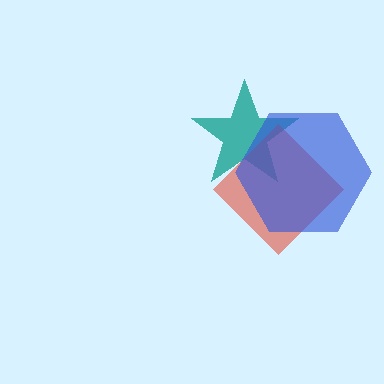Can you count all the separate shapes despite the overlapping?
Yes, there are 3 separate shapes.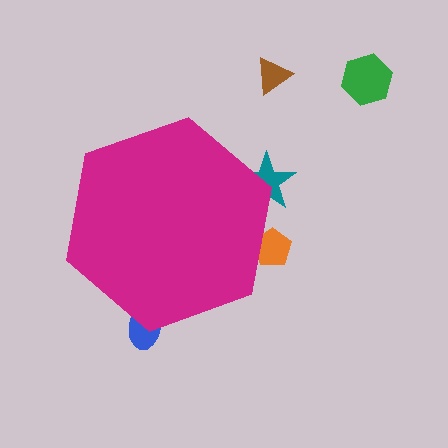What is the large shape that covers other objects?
A magenta hexagon.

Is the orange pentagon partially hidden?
Yes, the orange pentagon is partially hidden behind the magenta hexagon.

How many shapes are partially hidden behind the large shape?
3 shapes are partially hidden.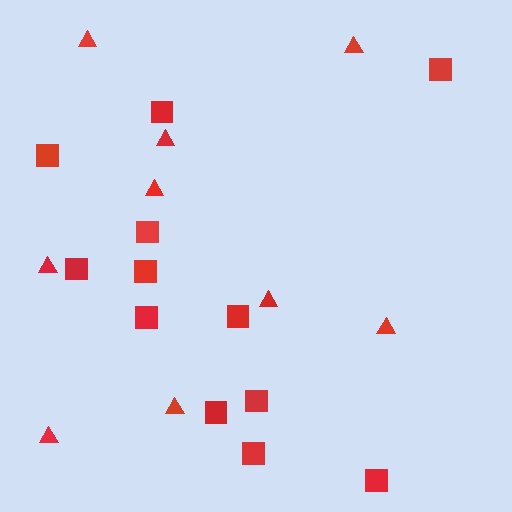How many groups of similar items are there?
There are 2 groups: one group of triangles (9) and one group of squares (12).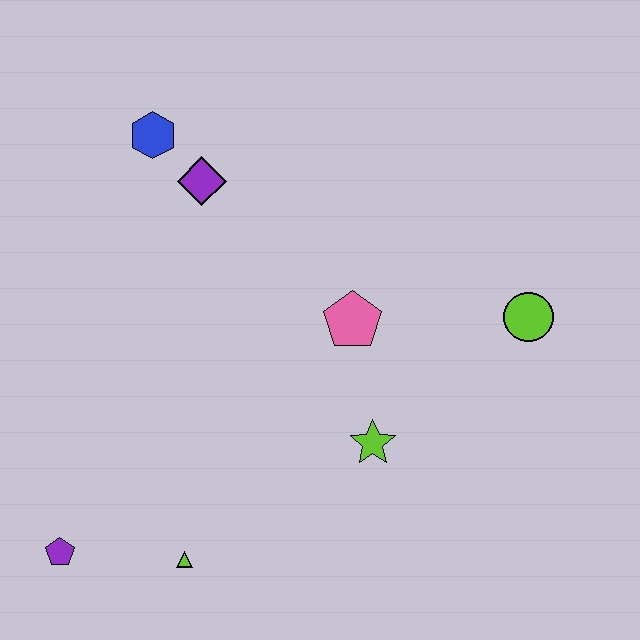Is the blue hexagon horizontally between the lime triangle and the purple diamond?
No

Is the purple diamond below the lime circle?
No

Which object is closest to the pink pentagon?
The lime star is closest to the pink pentagon.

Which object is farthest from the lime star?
The blue hexagon is farthest from the lime star.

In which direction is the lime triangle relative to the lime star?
The lime triangle is to the left of the lime star.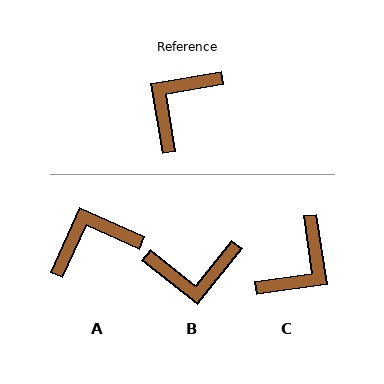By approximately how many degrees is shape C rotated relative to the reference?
Approximately 179 degrees counter-clockwise.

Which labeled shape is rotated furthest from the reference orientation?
C, about 179 degrees away.